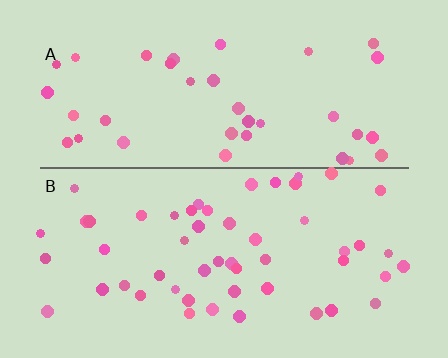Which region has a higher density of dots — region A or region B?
B (the bottom).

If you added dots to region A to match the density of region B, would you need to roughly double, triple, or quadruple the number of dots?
Approximately double.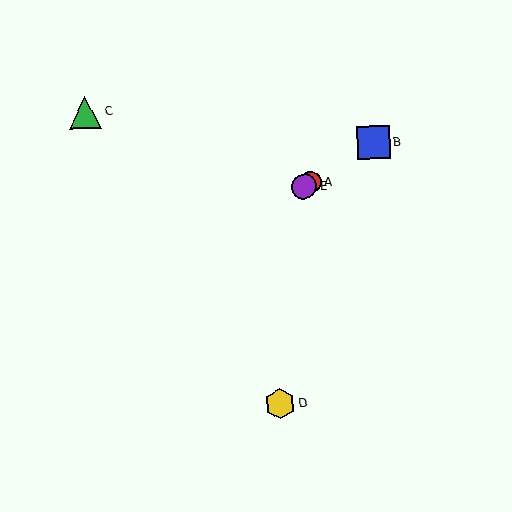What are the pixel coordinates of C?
Object C is at (85, 112).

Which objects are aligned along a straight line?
Objects A, B, E are aligned along a straight line.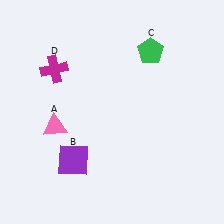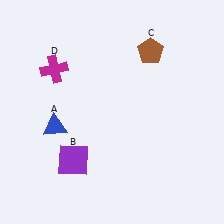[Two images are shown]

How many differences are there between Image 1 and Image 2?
There are 2 differences between the two images.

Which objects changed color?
A changed from pink to blue. C changed from green to brown.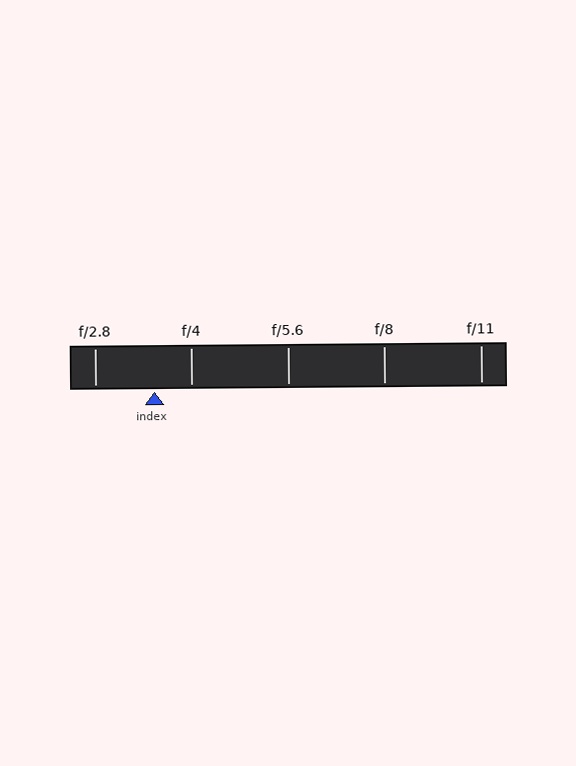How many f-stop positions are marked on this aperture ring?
There are 5 f-stop positions marked.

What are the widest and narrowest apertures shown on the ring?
The widest aperture shown is f/2.8 and the narrowest is f/11.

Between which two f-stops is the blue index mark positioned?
The index mark is between f/2.8 and f/4.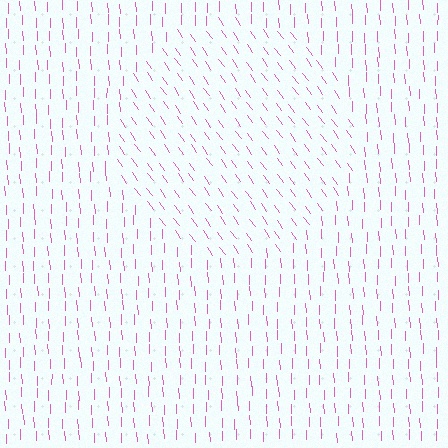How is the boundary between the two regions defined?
The boundary is defined purely by a change in line orientation (approximately 33 degrees difference). All lines are the same color and thickness.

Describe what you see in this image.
The image is filled with small pink line segments. A circle region in the image has lines oriented differently from the surrounding lines, creating a visible texture boundary.